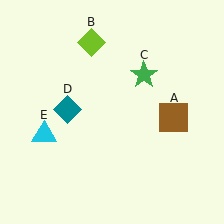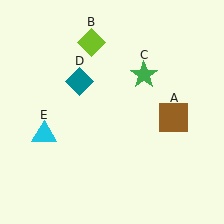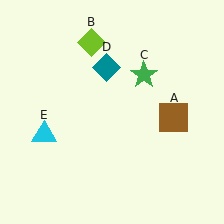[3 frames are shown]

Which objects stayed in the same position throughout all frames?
Brown square (object A) and lime diamond (object B) and green star (object C) and cyan triangle (object E) remained stationary.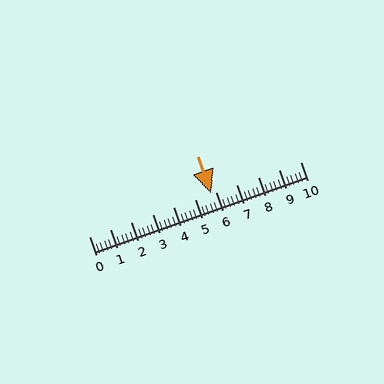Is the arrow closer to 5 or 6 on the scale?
The arrow is closer to 6.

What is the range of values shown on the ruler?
The ruler shows values from 0 to 10.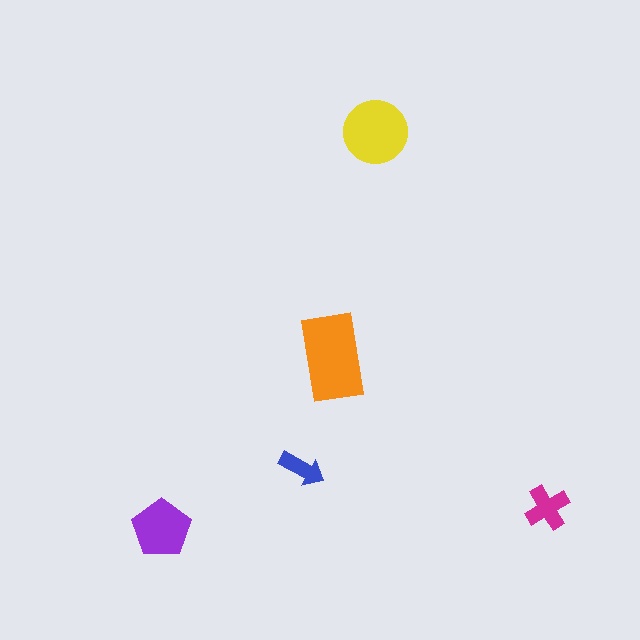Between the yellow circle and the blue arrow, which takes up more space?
The yellow circle.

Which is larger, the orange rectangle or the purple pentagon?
The orange rectangle.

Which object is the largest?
The orange rectangle.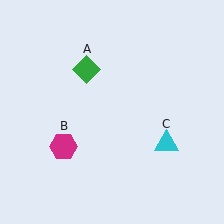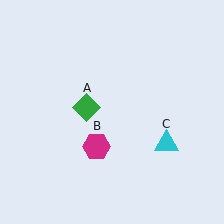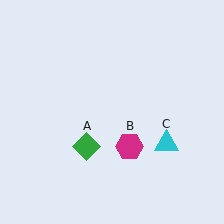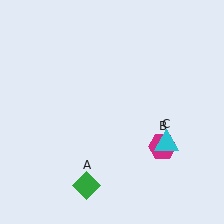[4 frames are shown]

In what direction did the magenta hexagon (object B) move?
The magenta hexagon (object B) moved right.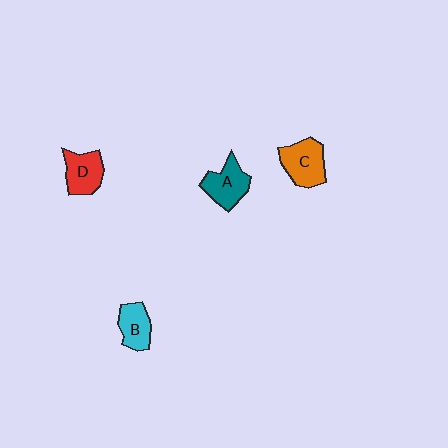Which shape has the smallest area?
Shape B (cyan).